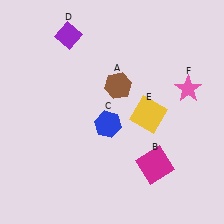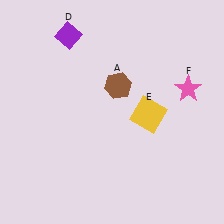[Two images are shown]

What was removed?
The blue hexagon (C), the magenta square (B) were removed in Image 2.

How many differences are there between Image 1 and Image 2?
There are 2 differences between the two images.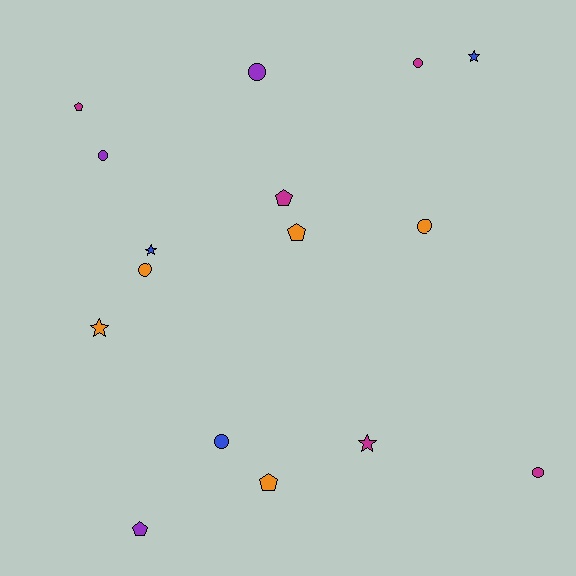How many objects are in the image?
There are 16 objects.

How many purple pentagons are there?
There is 1 purple pentagon.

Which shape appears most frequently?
Circle, with 7 objects.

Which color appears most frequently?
Orange, with 5 objects.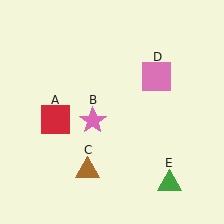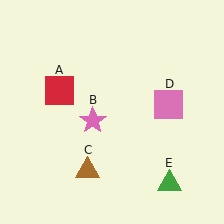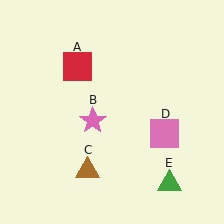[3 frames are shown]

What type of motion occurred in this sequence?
The red square (object A), pink square (object D) rotated clockwise around the center of the scene.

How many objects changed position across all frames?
2 objects changed position: red square (object A), pink square (object D).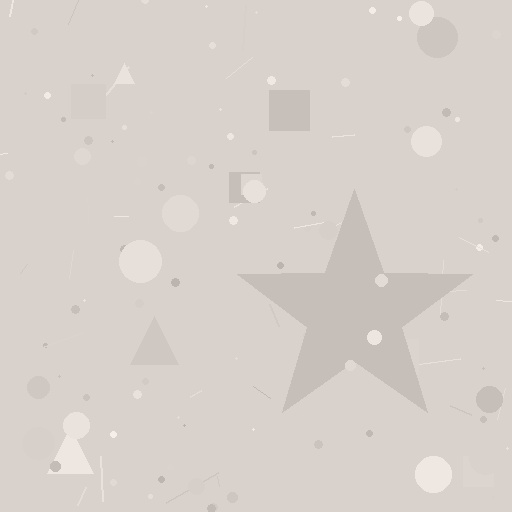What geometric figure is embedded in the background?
A star is embedded in the background.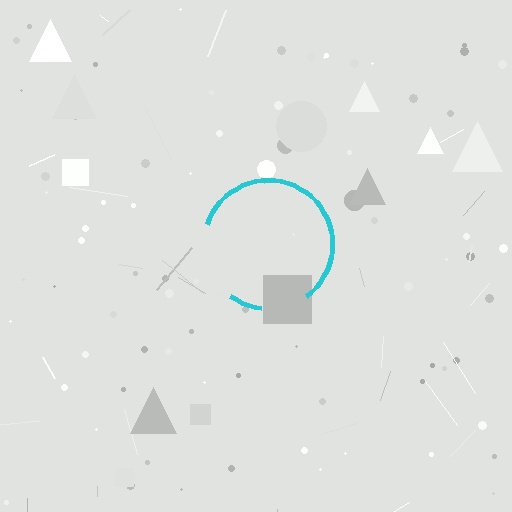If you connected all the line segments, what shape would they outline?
They would outline a circle.